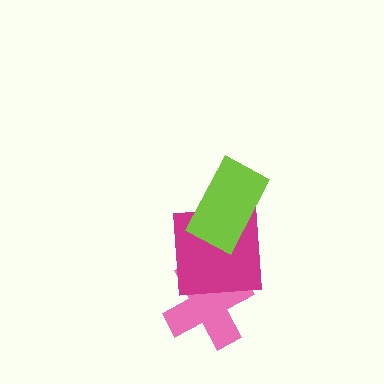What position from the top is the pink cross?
The pink cross is 3rd from the top.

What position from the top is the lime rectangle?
The lime rectangle is 1st from the top.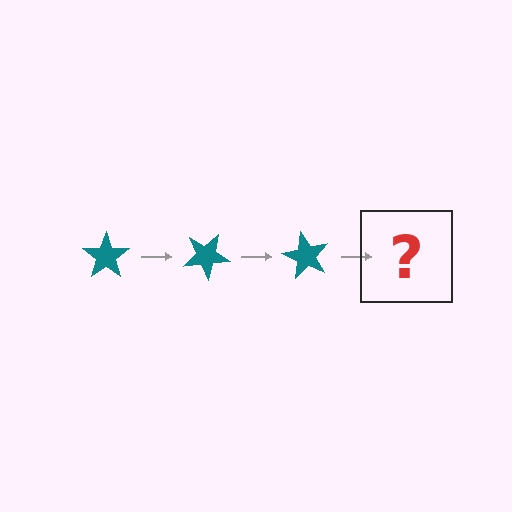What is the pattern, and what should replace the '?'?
The pattern is that the star rotates 30 degrees each step. The '?' should be a teal star rotated 90 degrees.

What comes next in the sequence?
The next element should be a teal star rotated 90 degrees.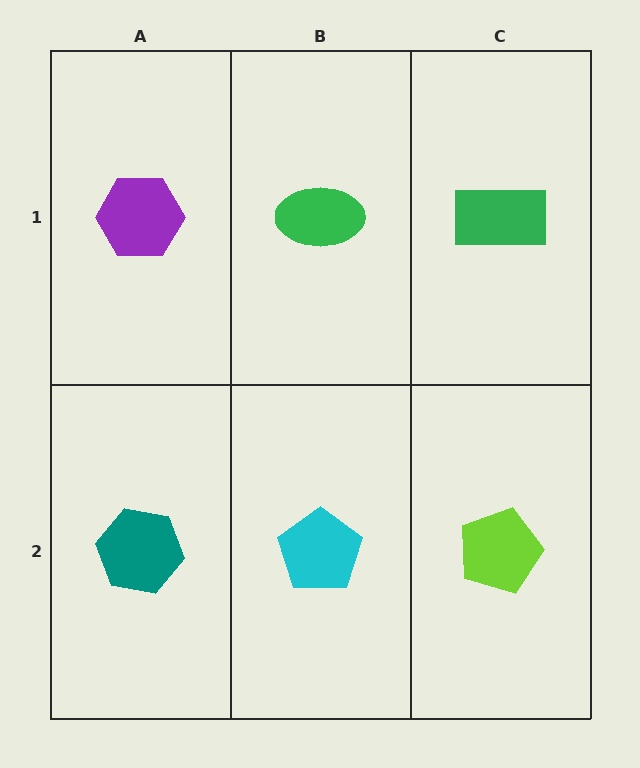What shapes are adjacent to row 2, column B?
A green ellipse (row 1, column B), a teal hexagon (row 2, column A), a lime pentagon (row 2, column C).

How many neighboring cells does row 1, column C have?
2.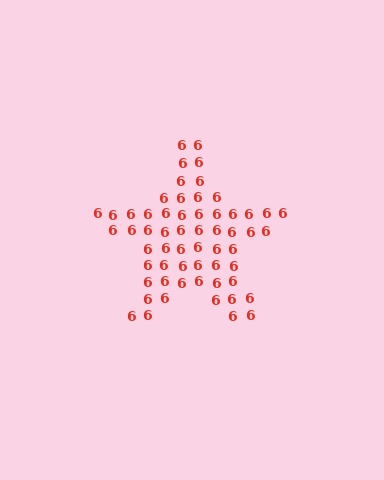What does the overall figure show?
The overall figure shows a star.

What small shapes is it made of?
It is made of small digit 6's.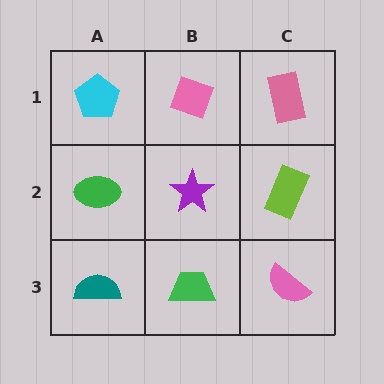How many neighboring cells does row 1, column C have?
2.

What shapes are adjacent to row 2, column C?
A pink rectangle (row 1, column C), a pink semicircle (row 3, column C), a purple star (row 2, column B).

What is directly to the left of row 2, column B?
A green ellipse.